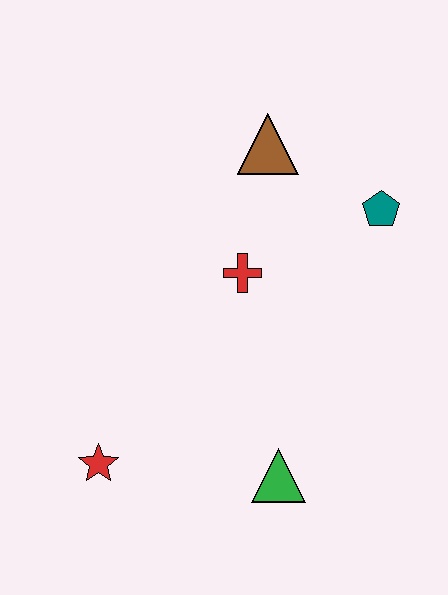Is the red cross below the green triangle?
No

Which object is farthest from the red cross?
The red star is farthest from the red cross.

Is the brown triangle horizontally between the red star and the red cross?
No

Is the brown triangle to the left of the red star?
No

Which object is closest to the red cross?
The brown triangle is closest to the red cross.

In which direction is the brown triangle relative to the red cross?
The brown triangle is above the red cross.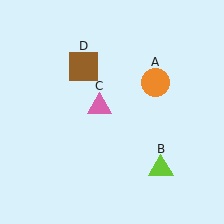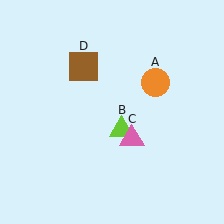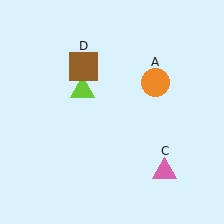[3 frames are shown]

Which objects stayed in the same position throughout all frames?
Orange circle (object A) and brown square (object D) remained stationary.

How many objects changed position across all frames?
2 objects changed position: lime triangle (object B), pink triangle (object C).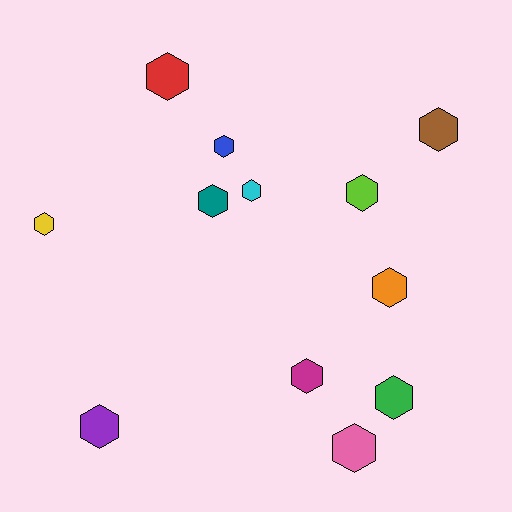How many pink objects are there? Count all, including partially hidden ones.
There is 1 pink object.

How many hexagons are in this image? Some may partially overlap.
There are 12 hexagons.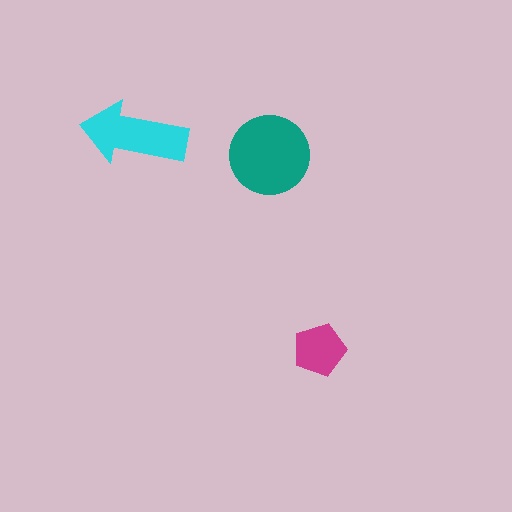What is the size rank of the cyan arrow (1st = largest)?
2nd.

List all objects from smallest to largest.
The magenta pentagon, the cyan arrow, the teal circle.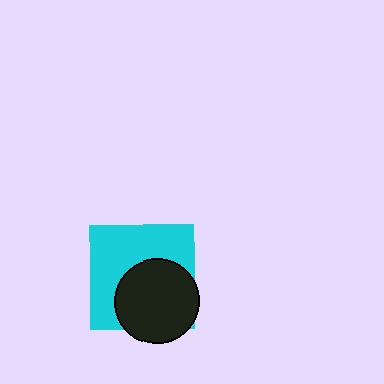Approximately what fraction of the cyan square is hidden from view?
Roughly 45% of the cyan square is hidden behind the black circle.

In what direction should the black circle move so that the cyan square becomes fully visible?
The black circle should move toward the lower-right. That is the shortest direction to clear the overlap and leave the cyan square fully visible.